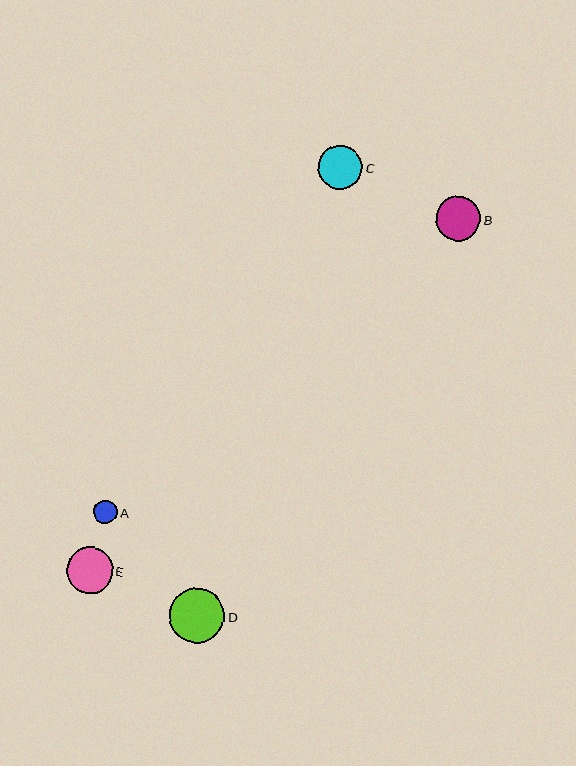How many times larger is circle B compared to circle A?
Circle B is approximately 1.9 times the size of circle A.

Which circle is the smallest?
Circle A is the smallest with a size of approximately 24 pixels.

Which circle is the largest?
Circle D is the largest with a size of approximately 55 pixels.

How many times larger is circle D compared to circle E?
Circle D is approximately 1.2 times the size of circle E.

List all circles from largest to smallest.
From largest to smallest: D, E, B, C, A.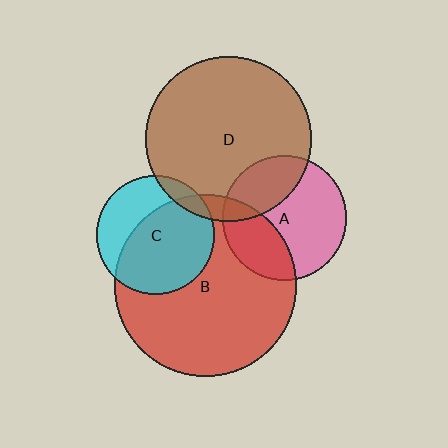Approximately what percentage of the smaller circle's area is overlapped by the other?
Approximately 65%.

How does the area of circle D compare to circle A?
Approximately 1.8 times.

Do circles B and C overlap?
Yes.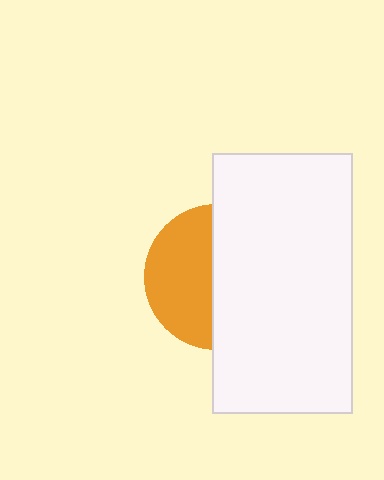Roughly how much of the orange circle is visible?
About half of it is visible (roughly 45%).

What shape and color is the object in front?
The object in front is a white rectangle.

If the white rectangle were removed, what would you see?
You would see the complete orange circle.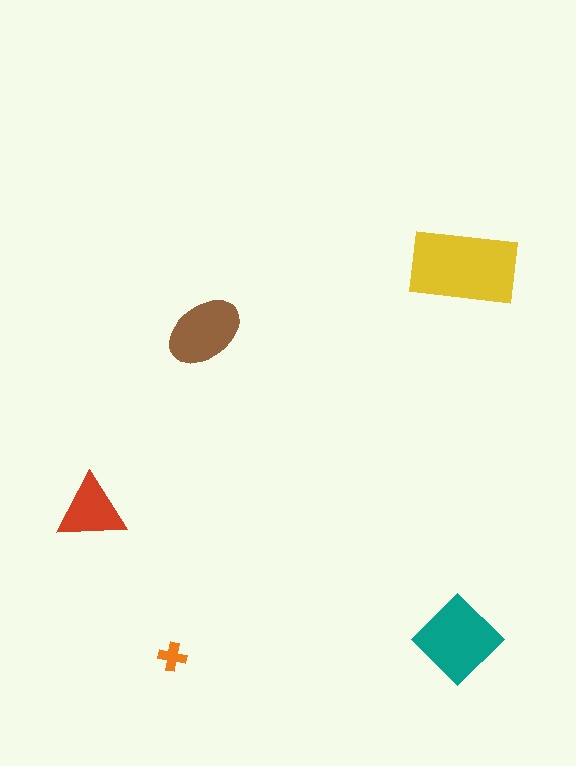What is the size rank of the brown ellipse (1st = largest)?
3rd.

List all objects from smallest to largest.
The orange cross, the red triangle, the brown ellipse, the teal diamond, the yellow rectangle.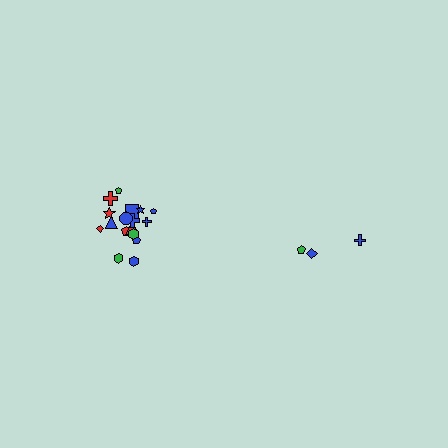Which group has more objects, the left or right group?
The left group.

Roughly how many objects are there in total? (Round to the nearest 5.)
Roughly 20 objects in total.